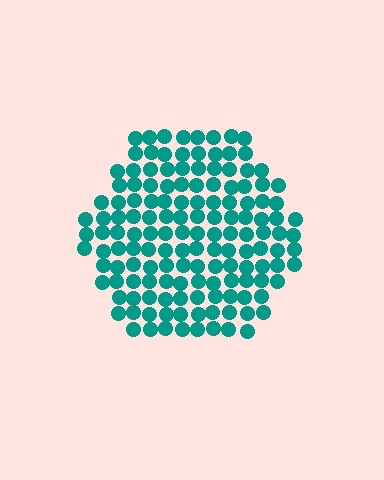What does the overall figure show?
The overall figure shows a hexagon.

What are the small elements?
The small elements are circles.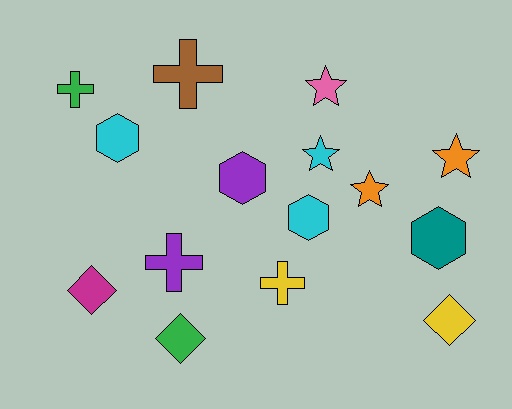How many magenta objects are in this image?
There is 1 magenta object.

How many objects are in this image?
There are 15 objects.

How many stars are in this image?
There are 4 stars.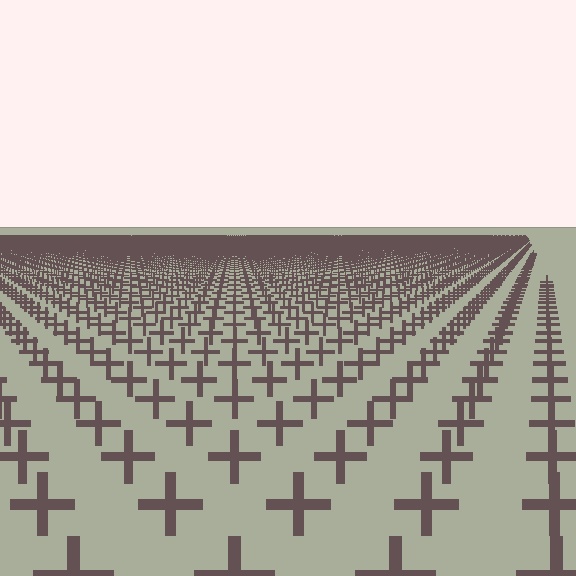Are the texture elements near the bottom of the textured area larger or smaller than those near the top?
Larger. Near the bottom, elements are closer to the viewer and appear at a bigger on-screen size.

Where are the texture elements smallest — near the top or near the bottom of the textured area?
Near the top.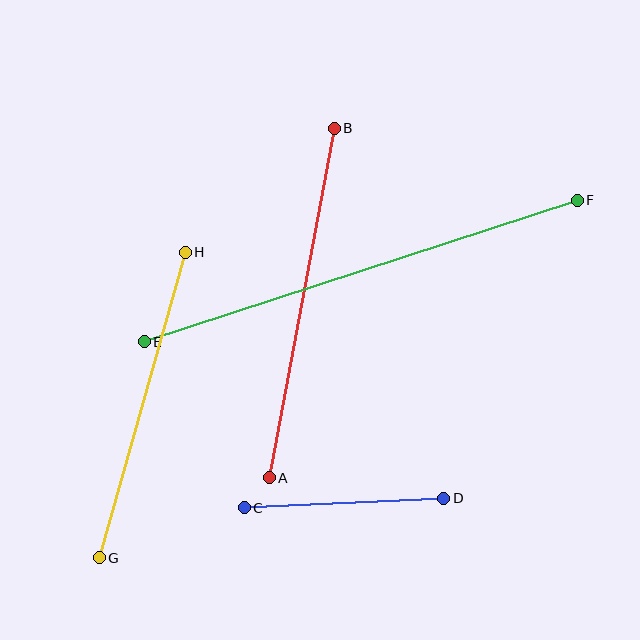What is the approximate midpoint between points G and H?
The midpoint is at approximately (142, 405) pixels.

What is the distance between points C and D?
The distance is approximately 200 pixels.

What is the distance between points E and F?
The distance is approximately 456 pixels.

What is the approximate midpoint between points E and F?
The midpoint is at approximately (361, 271) pixels.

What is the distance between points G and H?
The distance is approximately 318 pixels.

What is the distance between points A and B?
The distance is approximately 356 pixels.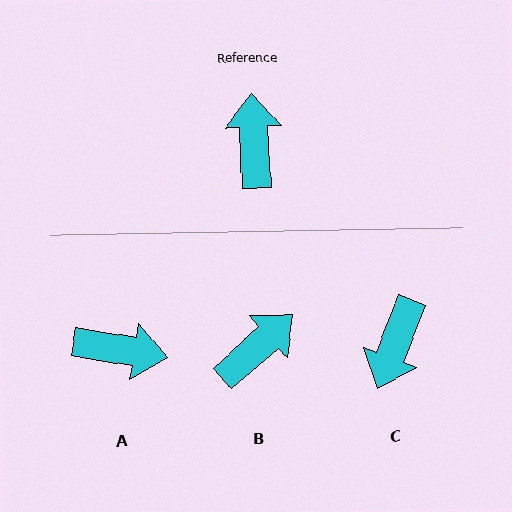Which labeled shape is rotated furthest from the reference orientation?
C, about 156 degrees away.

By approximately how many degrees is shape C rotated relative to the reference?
Approximately 156 degrees counter-clockwise.